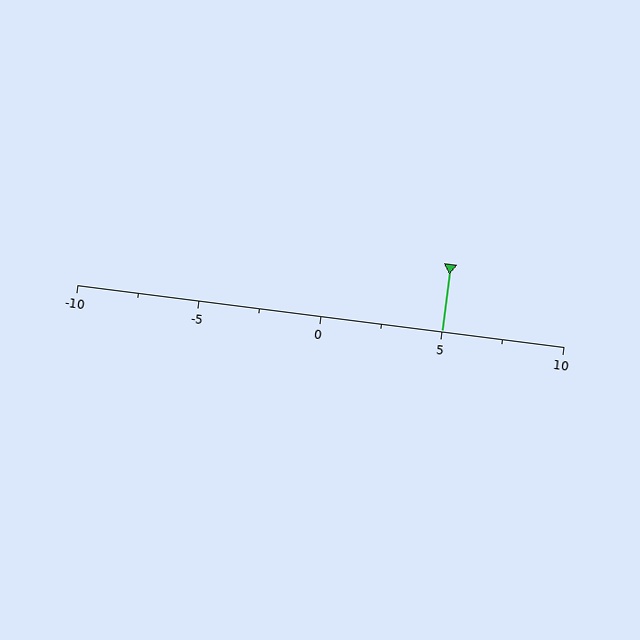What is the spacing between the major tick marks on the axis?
The major ticks are spaced 5 apart.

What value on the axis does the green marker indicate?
The marker indicates approximately 5.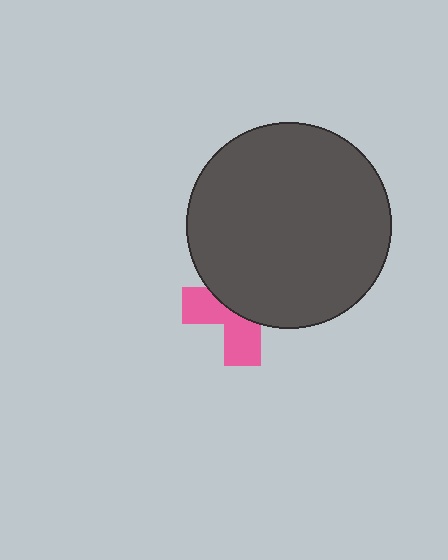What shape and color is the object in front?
The object in front is a dark gray circle.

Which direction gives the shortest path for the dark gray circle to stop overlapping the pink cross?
Moving up gives the shortest separation.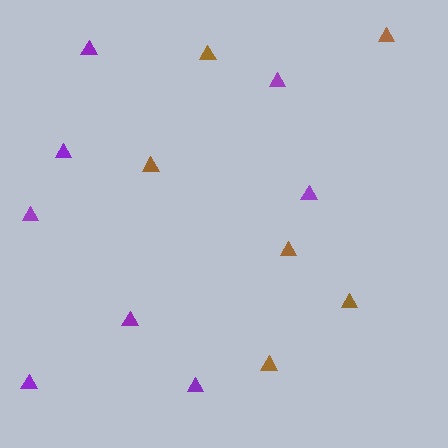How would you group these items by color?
There are 2 groups: one group of purple triangles (8) and one group of brown triangles (6).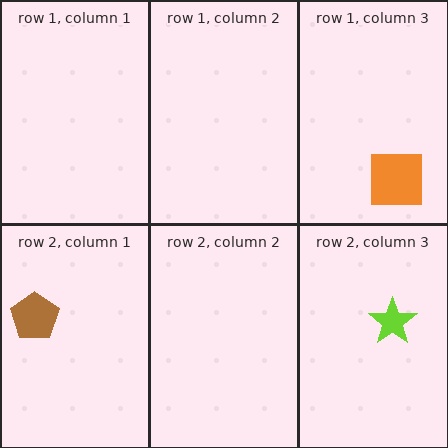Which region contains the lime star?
The row 2, column 3 region.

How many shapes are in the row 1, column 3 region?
1.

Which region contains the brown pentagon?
The row 2, column 1 region.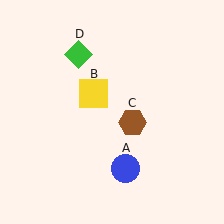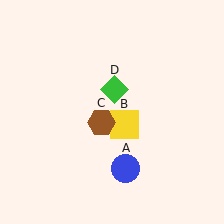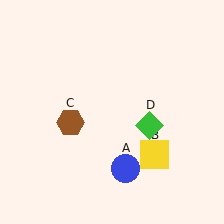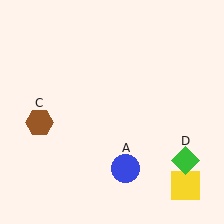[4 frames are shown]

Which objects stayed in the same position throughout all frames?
Blue circle (object A) remained stationary.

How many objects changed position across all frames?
3 objects changed position: yellow square (object B), brown hexagon (object C), green diamond (object D).